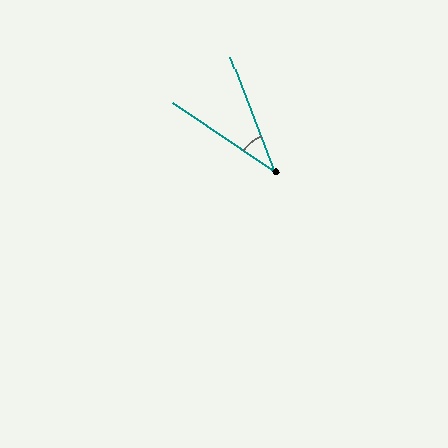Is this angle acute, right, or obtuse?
It is acute.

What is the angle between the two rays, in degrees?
Approximately 35 degrees.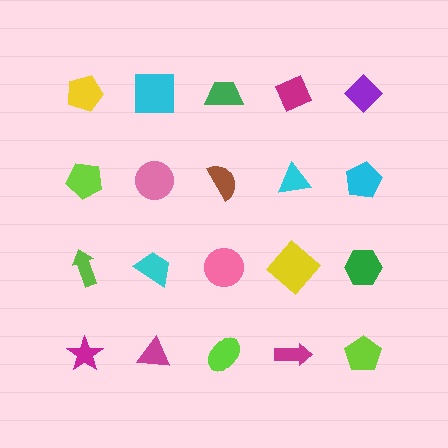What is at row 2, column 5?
A cyan pentagon.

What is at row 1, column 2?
A cyan square.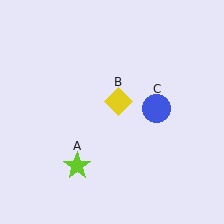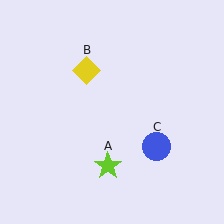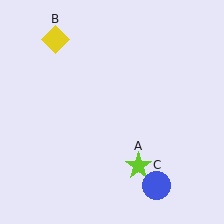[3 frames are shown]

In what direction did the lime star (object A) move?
The lime star (object A) moved right.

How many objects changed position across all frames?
3 objects changed position: lime star (object A), yellow diamond (object B), blue circle (object C).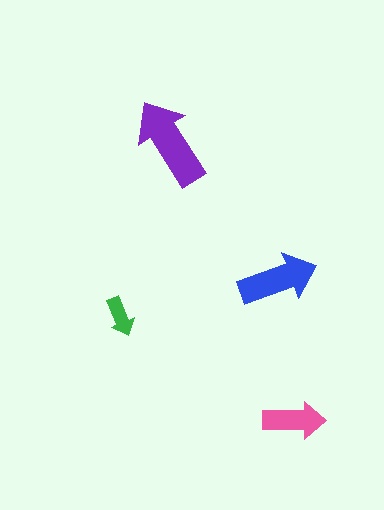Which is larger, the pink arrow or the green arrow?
The pink one.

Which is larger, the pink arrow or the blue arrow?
The blue one.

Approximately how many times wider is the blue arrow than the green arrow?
About 2 times wider.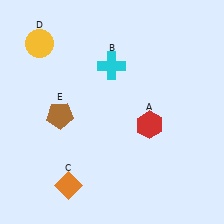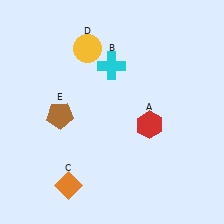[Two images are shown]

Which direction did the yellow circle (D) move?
The yellow circle (D) moved right.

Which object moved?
The yellow circle (D) moved right.